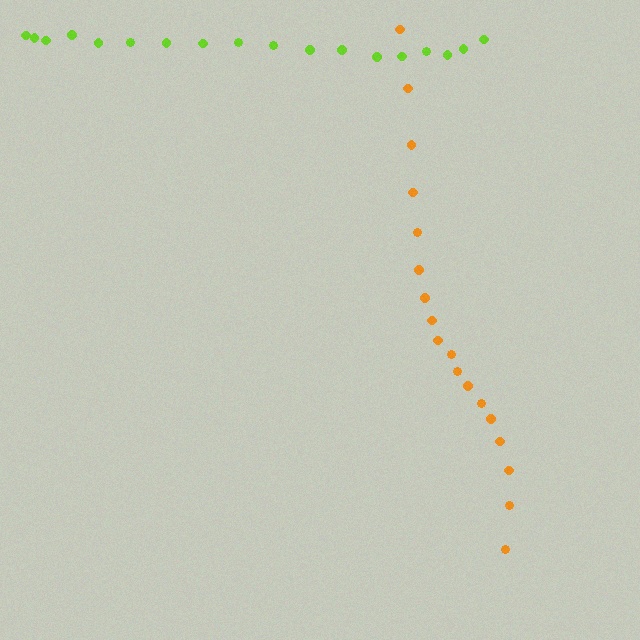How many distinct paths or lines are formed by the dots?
There are 2 distinct paths.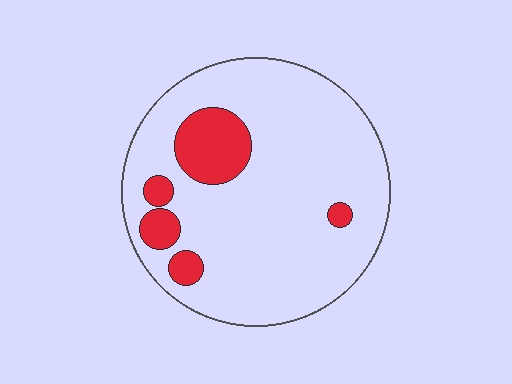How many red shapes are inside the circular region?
5.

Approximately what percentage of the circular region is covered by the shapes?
Approximately 15%.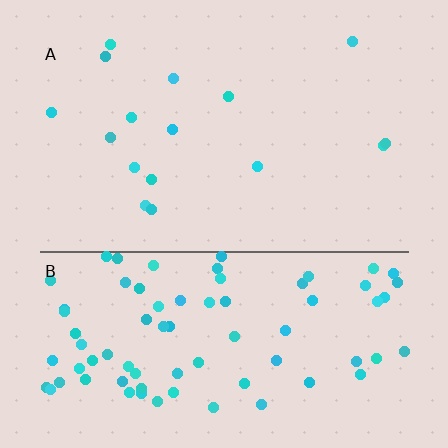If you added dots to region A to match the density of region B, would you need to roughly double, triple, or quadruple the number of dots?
Approximately quadruple.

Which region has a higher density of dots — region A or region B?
B (the bottom).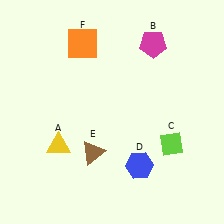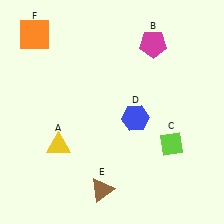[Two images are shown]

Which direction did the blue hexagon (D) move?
The blue hexagon (D) moved up.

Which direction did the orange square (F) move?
The orange square (F) moved left.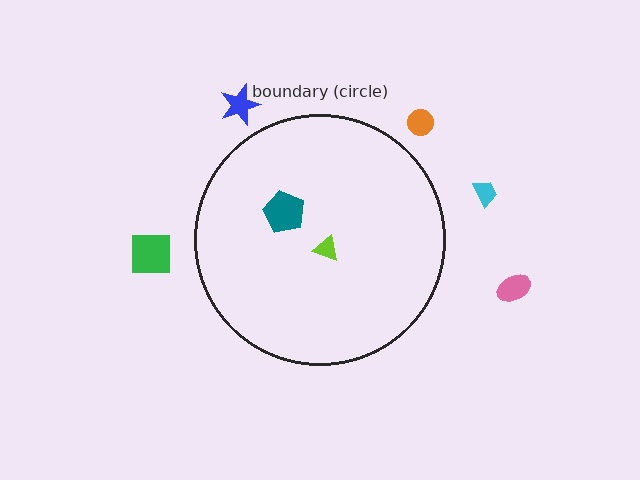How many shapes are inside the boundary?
2 inside, 5 outside.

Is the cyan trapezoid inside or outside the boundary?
Outside.